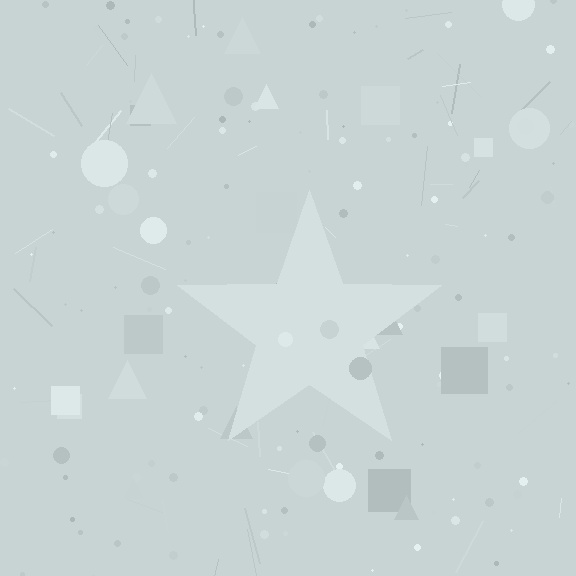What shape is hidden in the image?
A star is hidden in the image.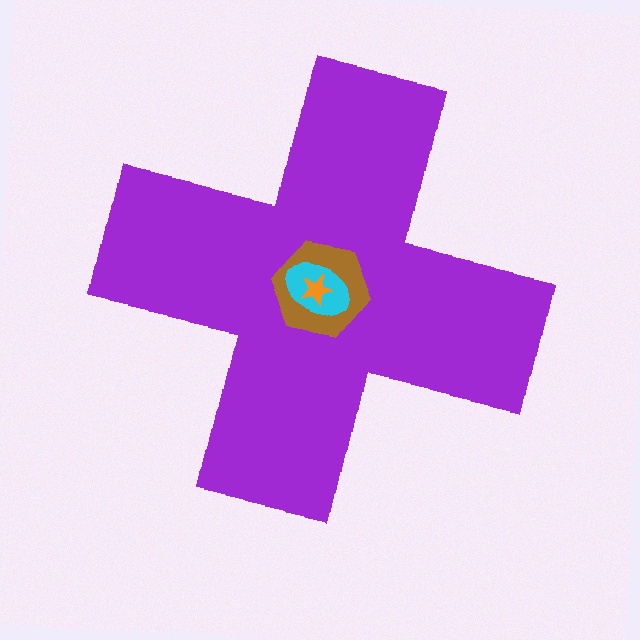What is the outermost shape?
The purple cross.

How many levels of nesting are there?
4.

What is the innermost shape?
The orange star.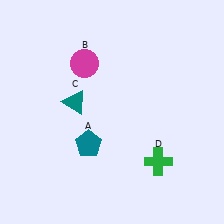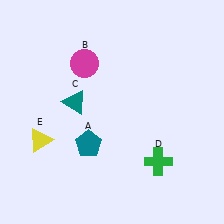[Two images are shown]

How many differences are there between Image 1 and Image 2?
There is 1 difference between the two images.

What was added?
A yellow triangle (E) was added in Image 2.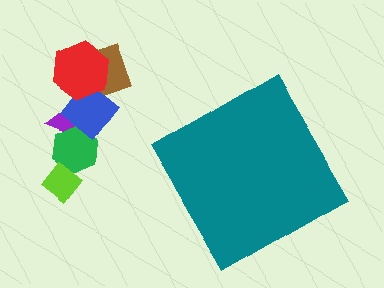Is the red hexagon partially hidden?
No, the red hexagon is fully visible.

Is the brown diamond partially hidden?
No, the brown diamond is fully visible.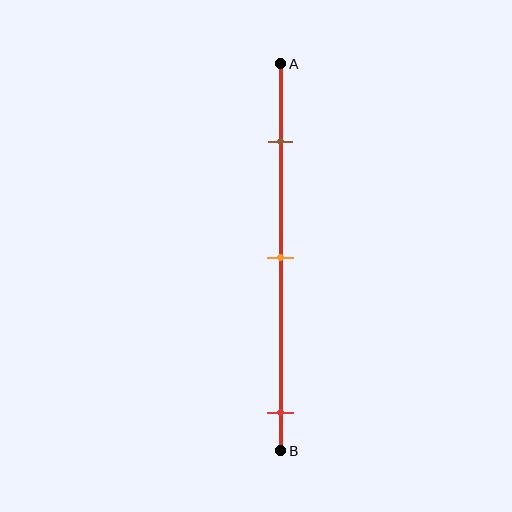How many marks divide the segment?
There are 3 marks dividing the segment.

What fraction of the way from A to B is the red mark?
The red mark is approximately 90% (0.9) of the way from A to B.